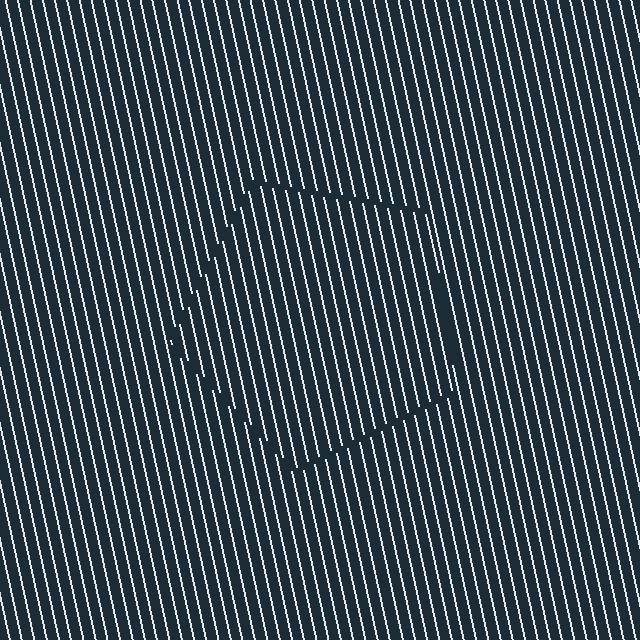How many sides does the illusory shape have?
5 sides — the line-ends trace a pentagon.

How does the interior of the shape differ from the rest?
The interior of the shape contains the same grating, shifted by half a period — the contour is defined by the phase discontinuity where line-ends from the inner and outer gratings abut.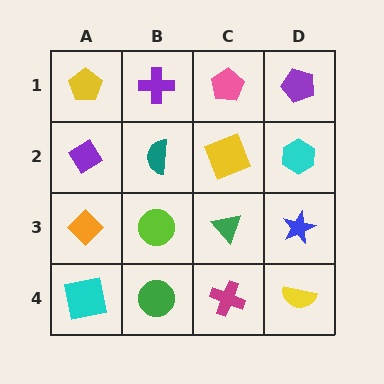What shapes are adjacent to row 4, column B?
A lime circle (row 3, column B), a cyan square (row 4, column A), a magenta cross (row 4, column C).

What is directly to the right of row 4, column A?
A green circle.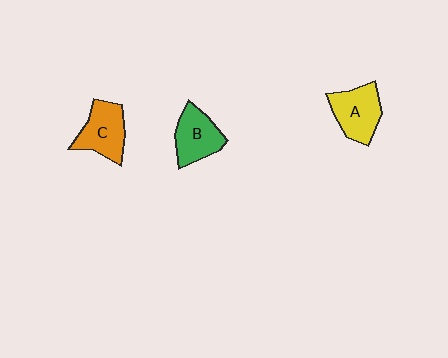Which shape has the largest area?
Shape A (yellow).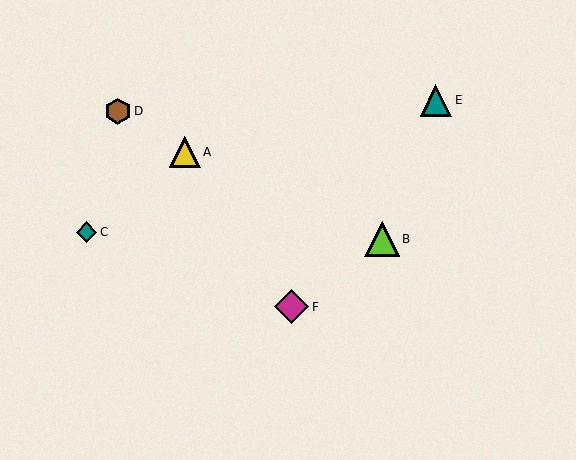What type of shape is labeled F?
Shape F is a magenta diamond.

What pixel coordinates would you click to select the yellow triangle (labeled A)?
Click at (185, 152) to select the yellow triangle A.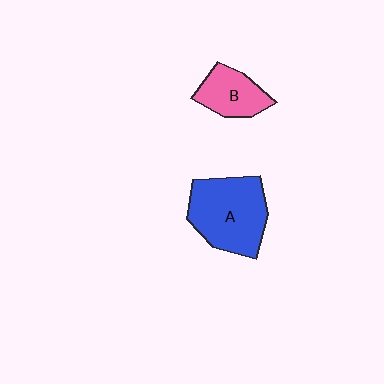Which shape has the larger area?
Shape A (blue).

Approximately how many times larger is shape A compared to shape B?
Approximately 1.8 times.